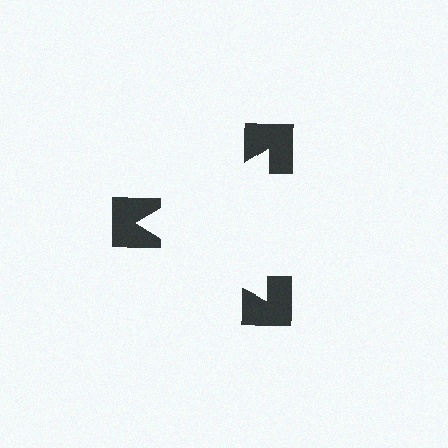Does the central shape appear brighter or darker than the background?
It typically appears slightly brighter than the background, even though no actual brightness change is drawn.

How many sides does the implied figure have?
3 sides.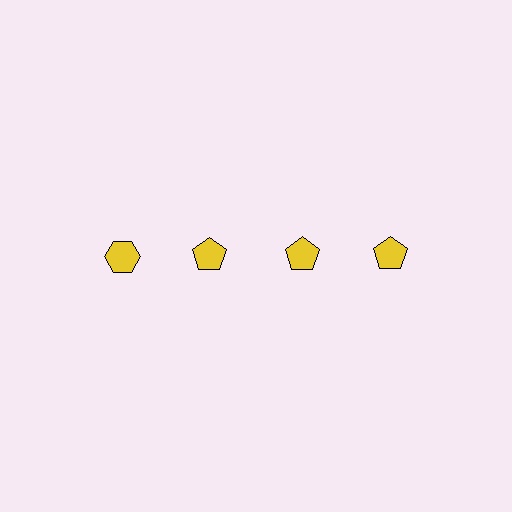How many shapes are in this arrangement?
There are 4 shapes arranged in a grid pattern.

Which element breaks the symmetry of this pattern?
The yellow hexagon in the top row, leftmost column breaks the symmetry. All other shapes are yellow pentagons.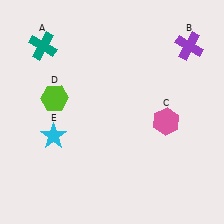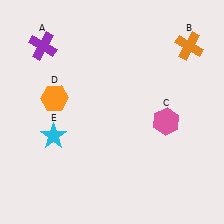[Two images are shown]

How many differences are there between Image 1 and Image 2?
There are 3 differences between the two images.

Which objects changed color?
A changed from teal to purple. B changed from purple to orange. D changed from lime to orange.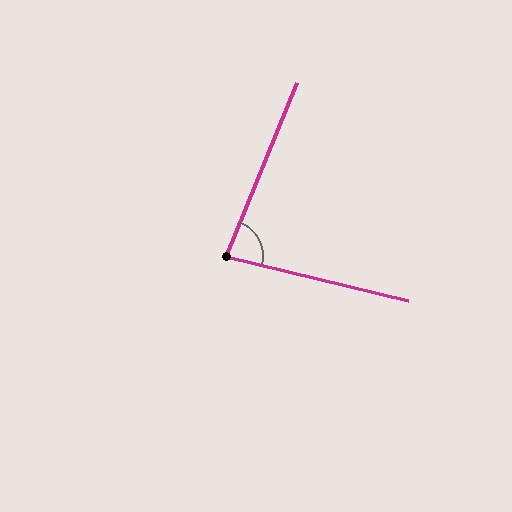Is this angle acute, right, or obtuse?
It is acute.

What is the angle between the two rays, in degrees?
Approximately 81 degrees.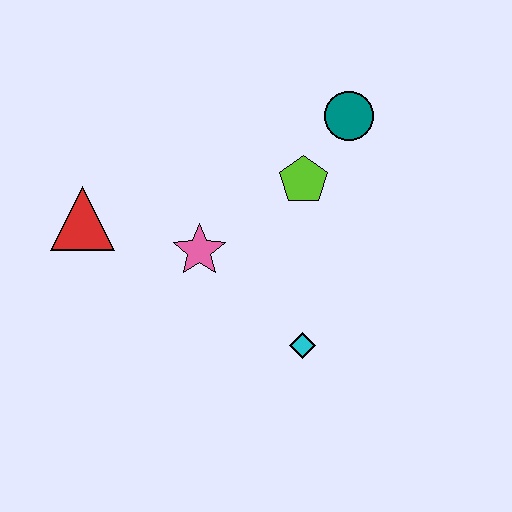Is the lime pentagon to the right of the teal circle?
No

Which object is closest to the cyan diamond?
The pink star is closest to the cyan diamond.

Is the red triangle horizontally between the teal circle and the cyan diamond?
No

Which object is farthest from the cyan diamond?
The red triangle is farthest from the cyan diamond.